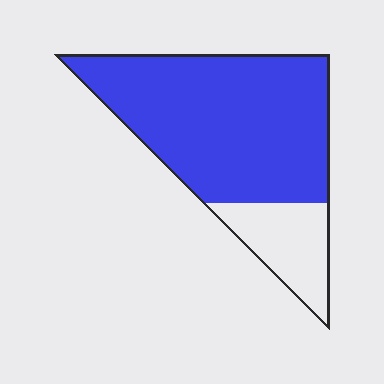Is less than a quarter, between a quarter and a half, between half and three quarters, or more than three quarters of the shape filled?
More than three quarters.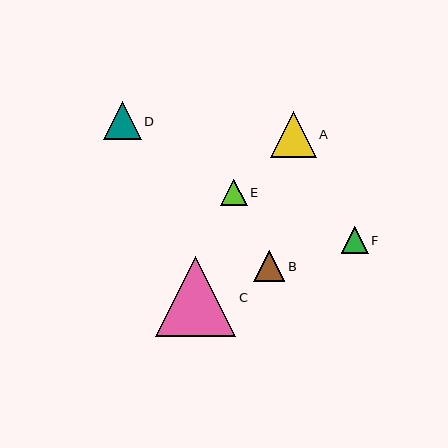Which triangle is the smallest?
Triangle F is the smallest with a size of approximately 26 pixels.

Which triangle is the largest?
Triangle C is the largest with a size of approximately 80 pixels.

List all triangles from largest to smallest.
From largest to smallest: C, A, D, B, E, F.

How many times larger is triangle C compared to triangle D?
Triangle C is approximately 2.1 times the size of triangle D.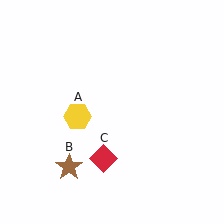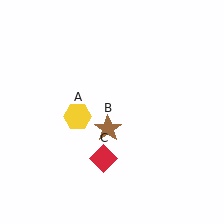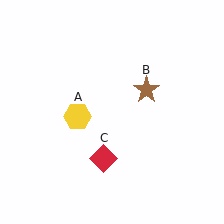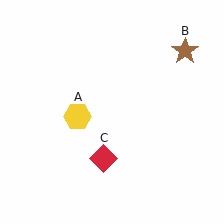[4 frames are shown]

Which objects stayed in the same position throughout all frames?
Yellow hexagon (object A) and red diamond (object C) remained stationary.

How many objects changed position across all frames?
1 object changed position: brown star (object B).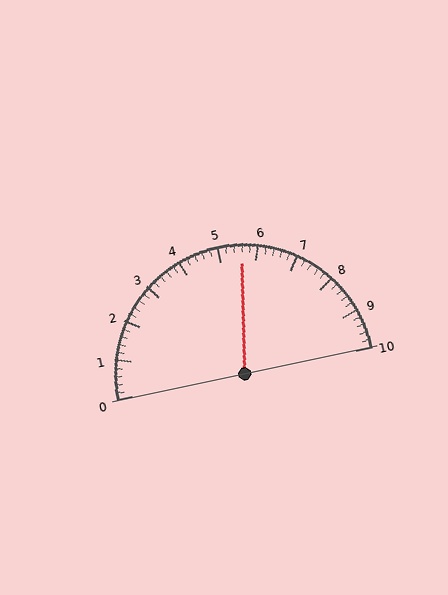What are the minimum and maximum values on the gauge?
The gauge ranges from 0 to 10.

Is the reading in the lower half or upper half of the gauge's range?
The reading is in the upper half of the range (0 to 10).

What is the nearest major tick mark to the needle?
The nearest major tick mark is 6.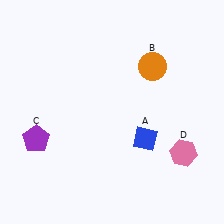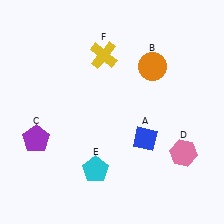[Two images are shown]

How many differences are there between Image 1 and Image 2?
There are 2 differences between the two images.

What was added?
A cyan pentagon (E), a yellow cross (F) were added in Image 2.